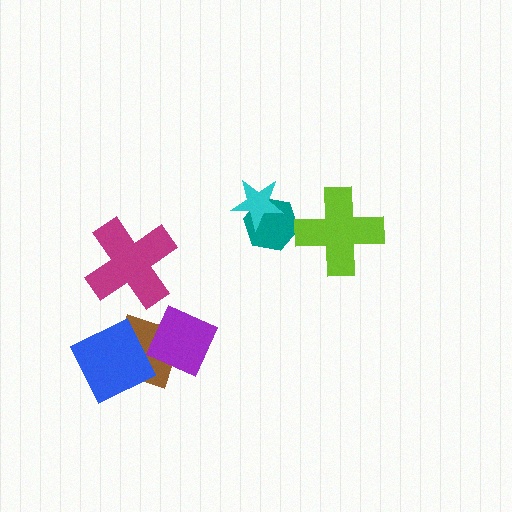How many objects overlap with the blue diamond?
2 objects overlap with the blue diamond.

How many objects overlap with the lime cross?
0 objects overlap with the lime cross.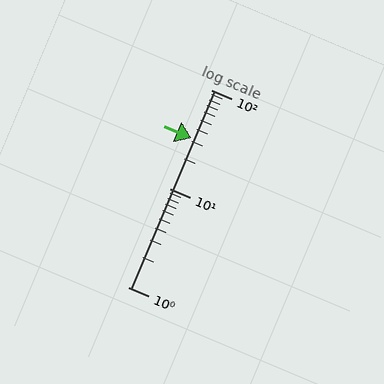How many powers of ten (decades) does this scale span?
The scale spans 2 decades, from 1 to 100.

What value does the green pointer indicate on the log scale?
The pointer indicates approximately 32.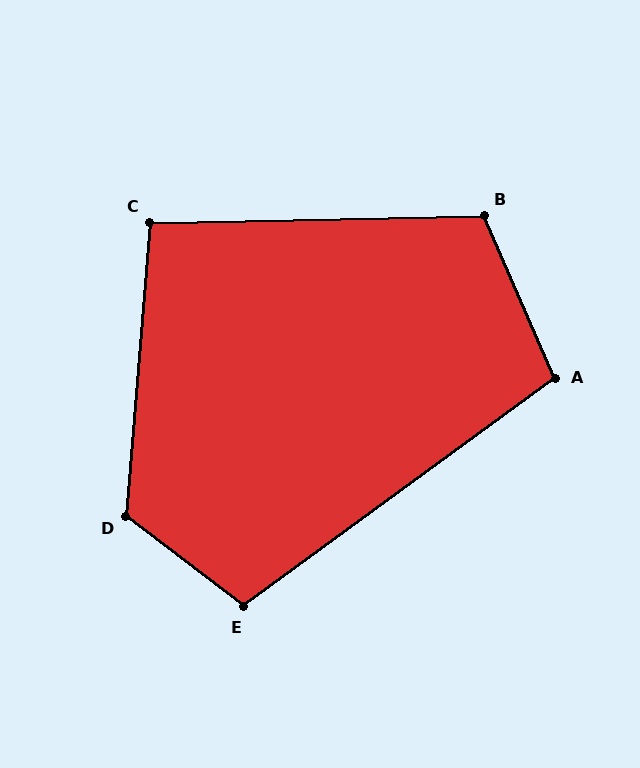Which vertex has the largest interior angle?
D, at approximately 123 degrees.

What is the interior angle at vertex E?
Approximately 106 degrees (obtuse).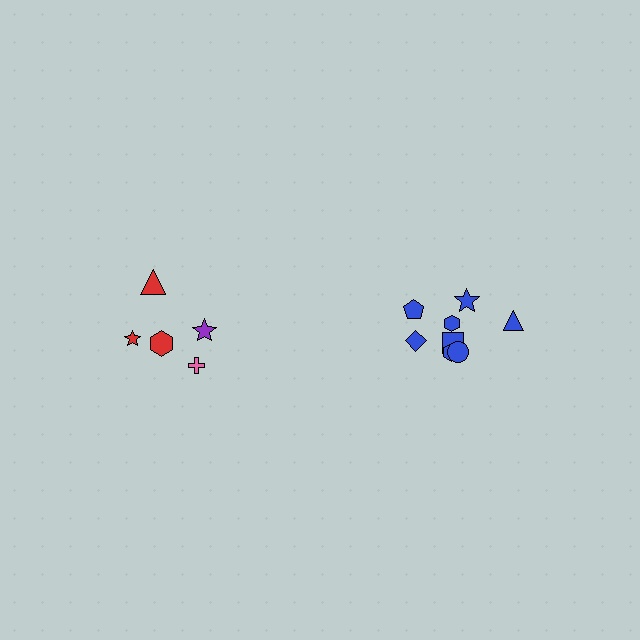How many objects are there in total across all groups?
There are 13 objects.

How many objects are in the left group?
There are 5 objects.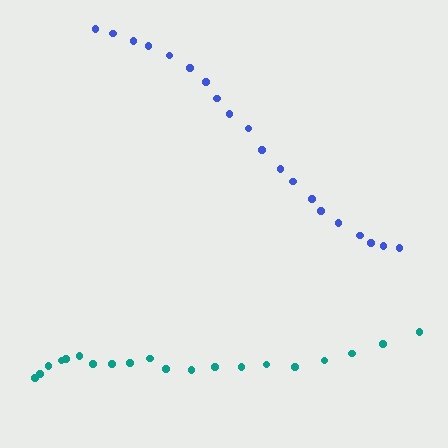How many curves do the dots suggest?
There are 2 distinct paths.